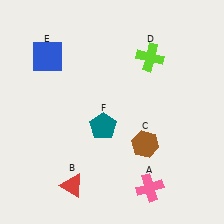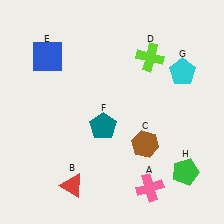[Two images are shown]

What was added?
A cyan pentagon (G), a green pentagon (H) were added in Image 2.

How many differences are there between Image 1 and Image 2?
There are 2 differences between the two images.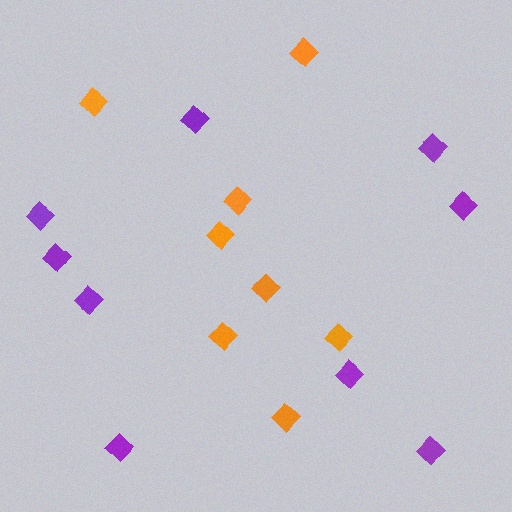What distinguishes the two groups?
There are 2 groups: one group of orange diamonds (8) and one group of purple diamonds (9).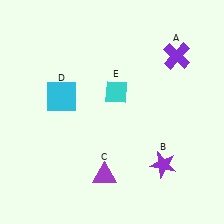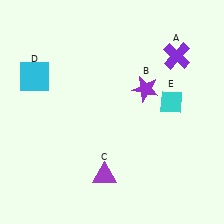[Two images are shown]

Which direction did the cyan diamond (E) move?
The cyan diamond (E) moved right.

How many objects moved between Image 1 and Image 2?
3 objects moved between the two images.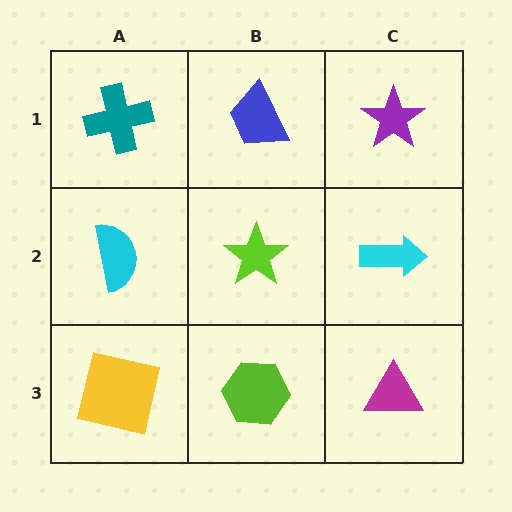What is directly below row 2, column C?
A magenta triangle.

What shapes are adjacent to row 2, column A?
A teal cross (row 1, column A), a yellow square (row 3, column A), a lime star (row 2, column B).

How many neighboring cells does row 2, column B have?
4.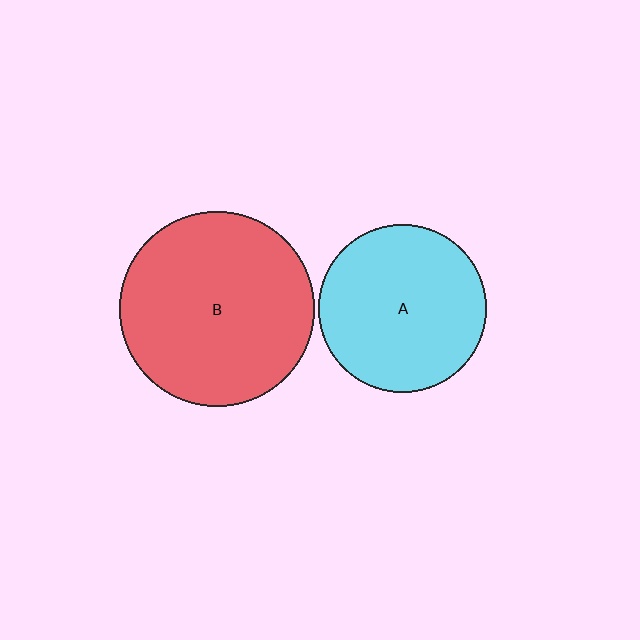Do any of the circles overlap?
No, none of the circles overlap.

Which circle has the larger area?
Circle B (red).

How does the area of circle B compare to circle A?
Approximately 1.3 times.